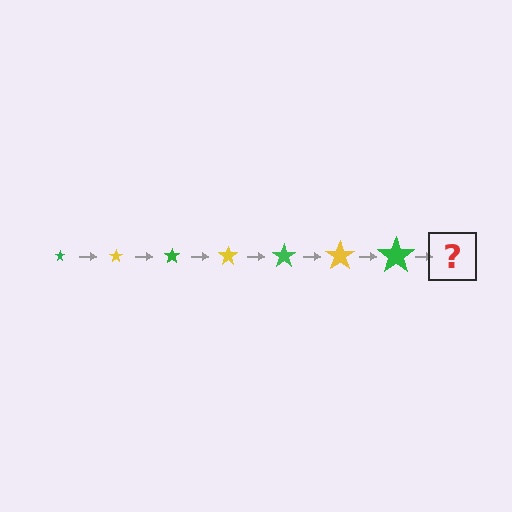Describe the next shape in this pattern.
It should be a yellow star, larger than the previous one.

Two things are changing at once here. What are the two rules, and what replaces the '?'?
The two rules are that the star grows larger each step and the color cycles through green and yellow. The '?' should be a yellow star, larger than the previous one.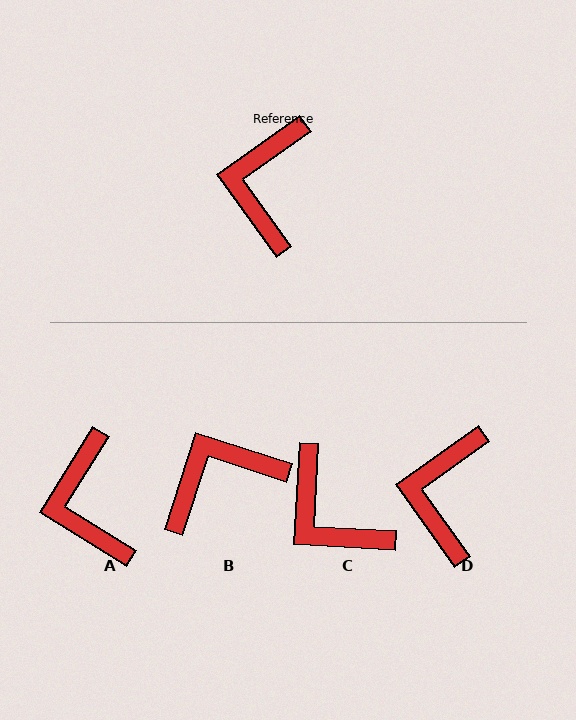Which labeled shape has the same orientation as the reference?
D.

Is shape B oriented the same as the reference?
No, it is off by about 54 degrees.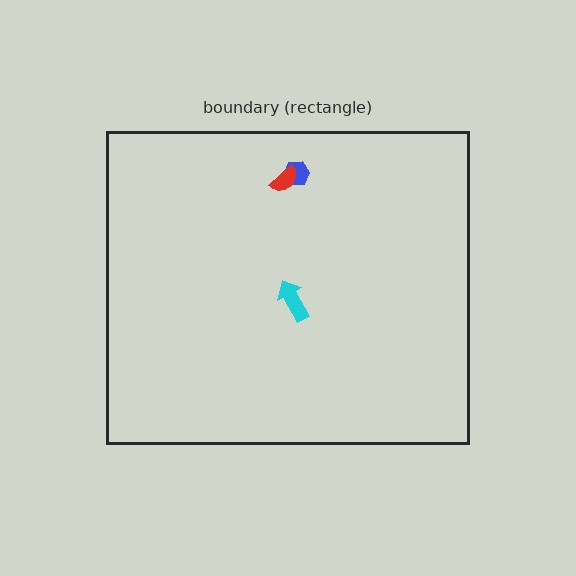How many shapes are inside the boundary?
3 inside, 0 outside.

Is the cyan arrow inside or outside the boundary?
Inside.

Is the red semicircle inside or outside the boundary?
Inside.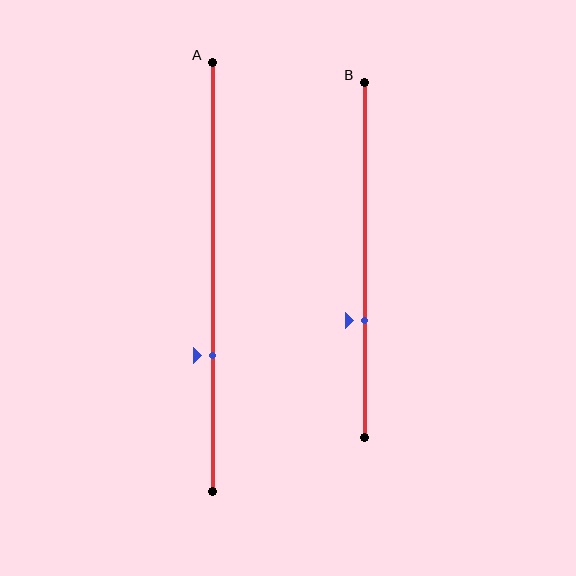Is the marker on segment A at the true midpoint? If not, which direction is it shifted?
No, the marker on segment A is shifted downward by about 18% of the segment length.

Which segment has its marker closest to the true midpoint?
Segment B has its marker closest to the true midpoint.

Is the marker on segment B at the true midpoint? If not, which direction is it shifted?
No, the marker on segment B is shifted downward by about 17% of the segment length.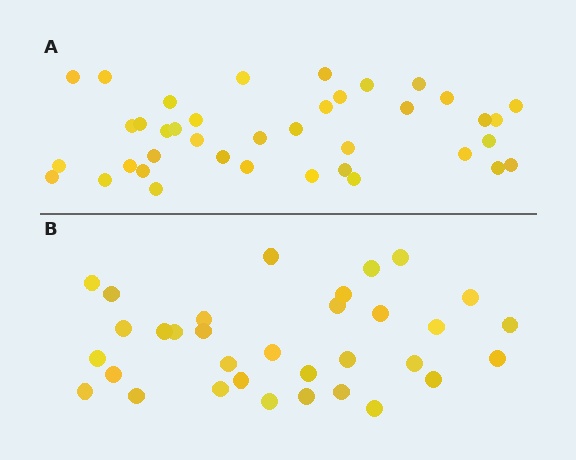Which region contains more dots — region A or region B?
Region A (the top region) has more dots.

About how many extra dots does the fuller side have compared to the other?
Region A has about 6 more dots than region B.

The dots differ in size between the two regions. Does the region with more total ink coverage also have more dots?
No. Region B has more total ink coverage because its dots are larger, but region A actually contains more individual dots. Total area can be misleading — the number of items is what matters here.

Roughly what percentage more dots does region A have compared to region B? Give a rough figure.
About 20% more.